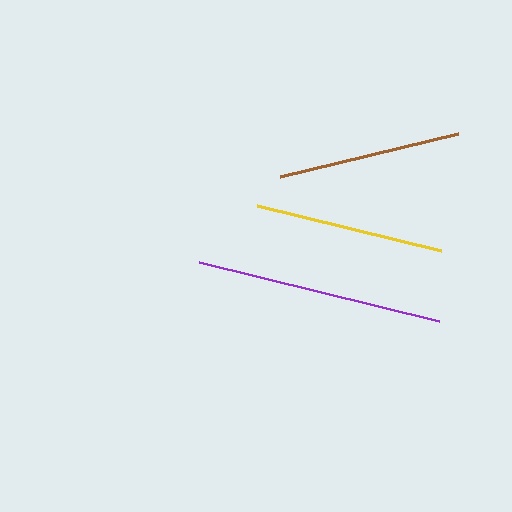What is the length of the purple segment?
The purple segment is approximately 247 pixels long.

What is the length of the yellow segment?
The yellow segment is approximately 190 pixels long.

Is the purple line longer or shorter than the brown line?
The purple line is longer than the brown line.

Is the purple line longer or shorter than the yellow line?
The purple line is longer than the yellow line.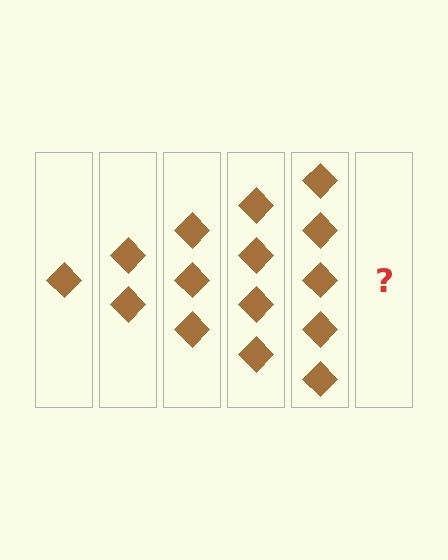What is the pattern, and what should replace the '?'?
The pattern is that each step adds one more diamond. The '?' should be 6 diamonds.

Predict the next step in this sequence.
The next step is 6 diamonds.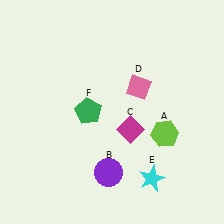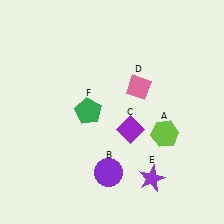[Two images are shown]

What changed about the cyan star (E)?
In Image 1, E is cyan. In Image 2, it changed to purple.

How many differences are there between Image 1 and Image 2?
There are 2 differences between the two images.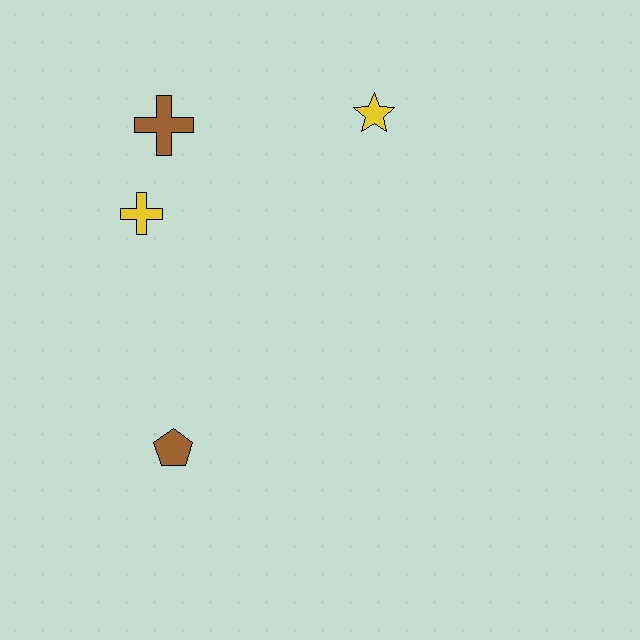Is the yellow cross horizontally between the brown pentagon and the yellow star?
No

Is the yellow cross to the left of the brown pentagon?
Yes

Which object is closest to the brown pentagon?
The yellow cross is closest to the brown pentagon.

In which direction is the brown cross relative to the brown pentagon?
The brown cross is above the brown pentagon.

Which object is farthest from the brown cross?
The brown pentagon is farthest from the brown cross.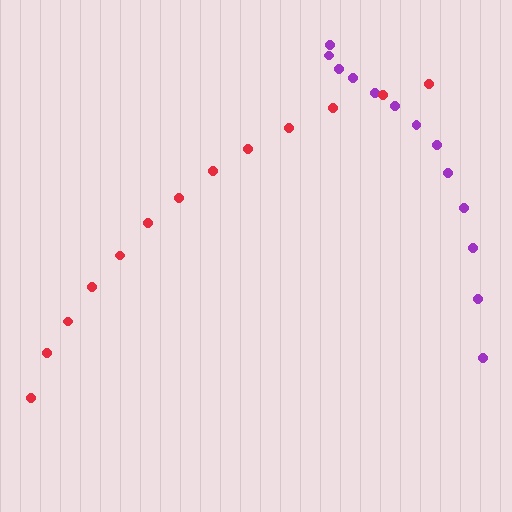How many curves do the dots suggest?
There are 2 distinct paths.